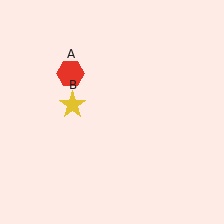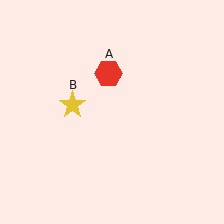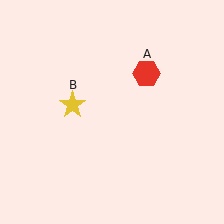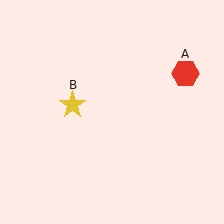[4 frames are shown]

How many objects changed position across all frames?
1 object changed position: red hexagon (object A).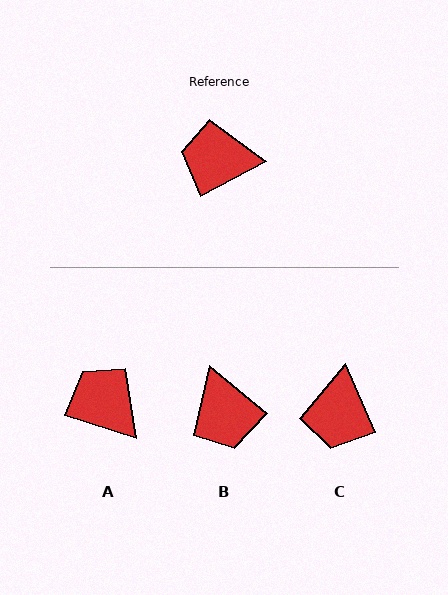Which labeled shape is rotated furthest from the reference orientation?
B, about 113 degrees away.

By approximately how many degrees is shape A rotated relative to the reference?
Approximately 45 degrees clockwise.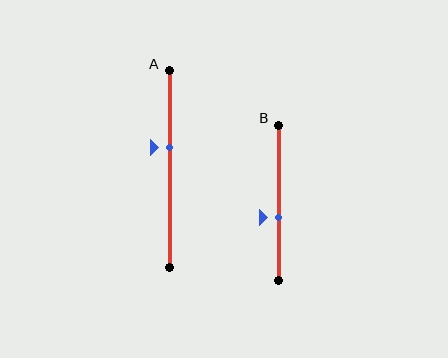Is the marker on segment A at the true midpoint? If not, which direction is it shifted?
No, the marker on segment A is shifted upward by about 11% of the segment length.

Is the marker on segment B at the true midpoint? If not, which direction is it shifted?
No, the marker on segment B is shifted downward by about 9% of the segment length.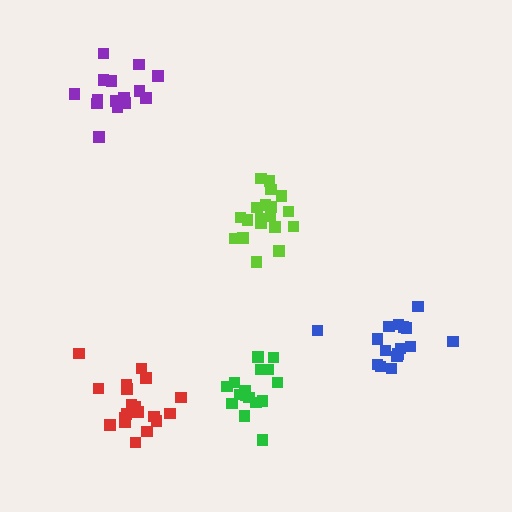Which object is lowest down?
The red cluster is bottommost.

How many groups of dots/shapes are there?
There are 5 groups.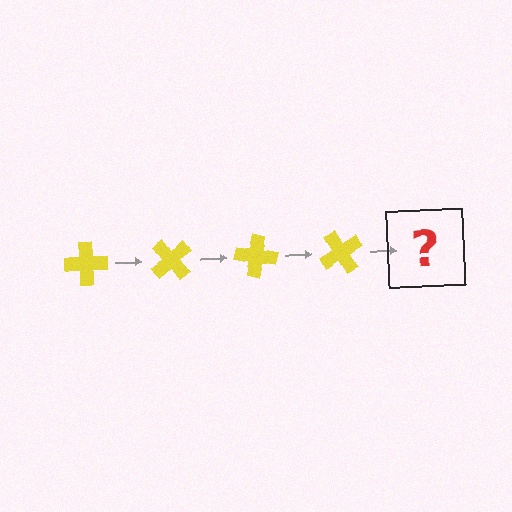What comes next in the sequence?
The next element should be a yellow cross rotated 200 degrees.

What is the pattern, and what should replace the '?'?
The pattern is that the cross rotates 50 degrees each step. The '?' should be a yellow cross rotated 200 degrees.